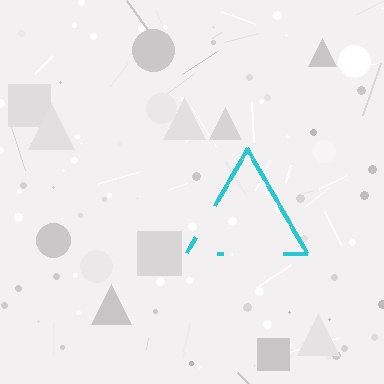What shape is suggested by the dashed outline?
The dashed outline suggests a triangle.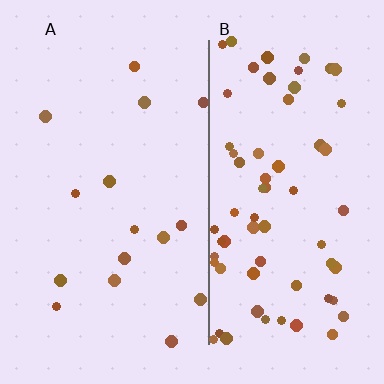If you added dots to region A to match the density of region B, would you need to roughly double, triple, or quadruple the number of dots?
Approximately quadruple.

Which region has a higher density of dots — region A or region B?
B (the right).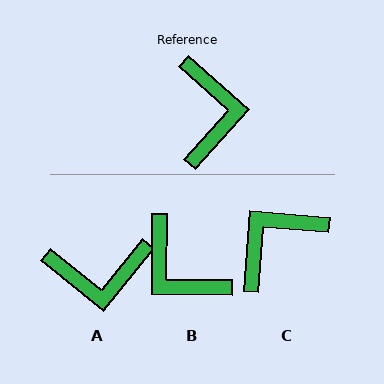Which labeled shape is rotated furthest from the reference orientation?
B, about 139 degrees away.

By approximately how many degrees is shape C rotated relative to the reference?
Approximately 127 degrees counter-clockwise.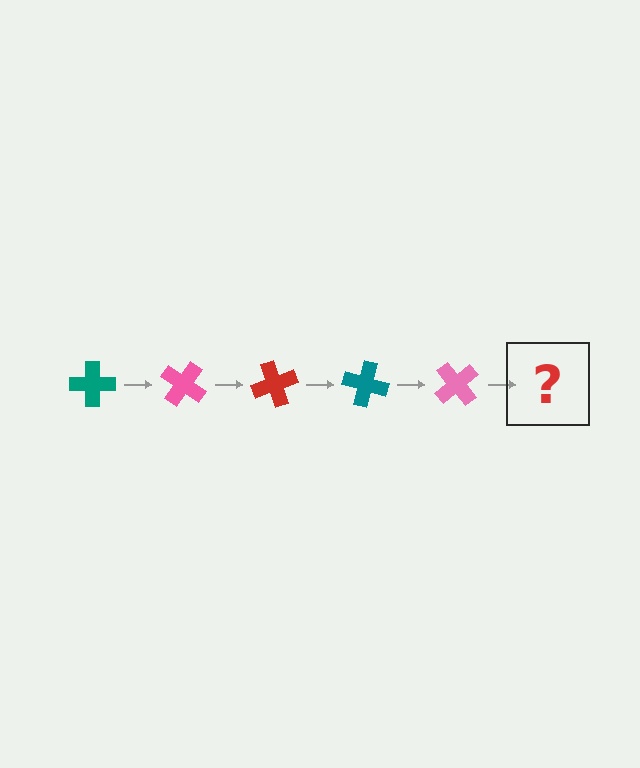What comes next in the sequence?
The next element should be a red cross, rotated 175 degrees from the start.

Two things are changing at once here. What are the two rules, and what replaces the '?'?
The two rules are that it rotates 35 degrees each step and the color cycles through teal, pink, and red. The '?' should be a red cross, rotated 175 degrees from the start.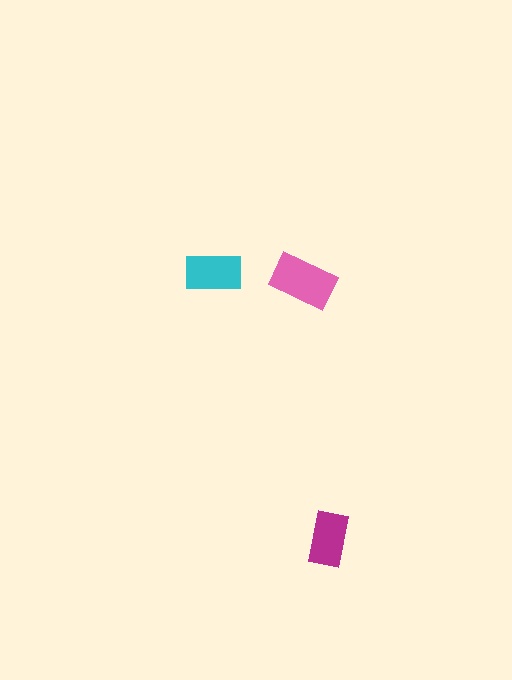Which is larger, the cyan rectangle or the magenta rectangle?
The cyan one.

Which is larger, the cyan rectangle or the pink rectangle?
The pink one.